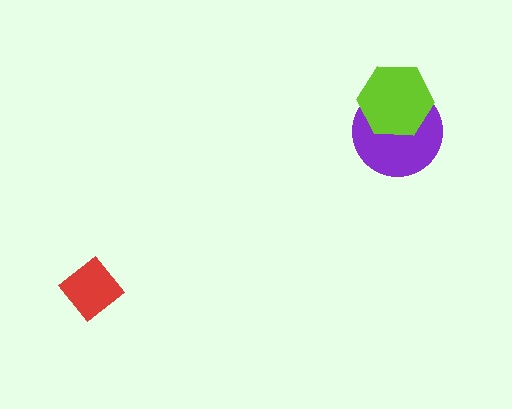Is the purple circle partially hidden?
Yes, it is partially covered by another shape.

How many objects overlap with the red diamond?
0 objects overlap with the red diamond.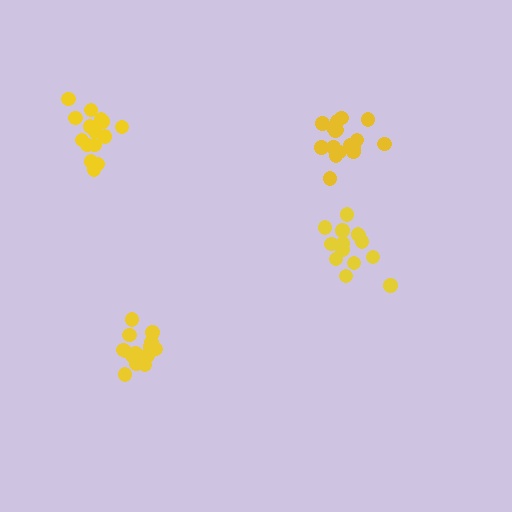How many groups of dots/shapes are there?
There are 4 groups.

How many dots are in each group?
Group 1: 14 dots, Group 2: 14 dots, Group 3: 15 dots, Group 4: 19 dots (62 total).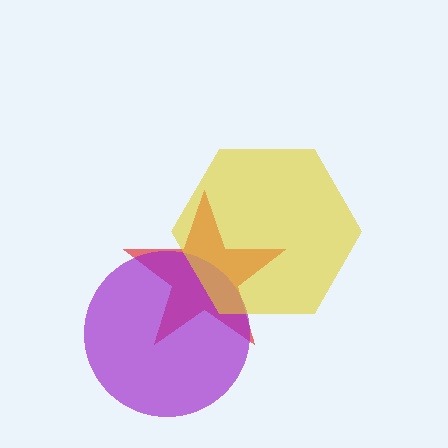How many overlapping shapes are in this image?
There are 3 overlapping shapes in the image.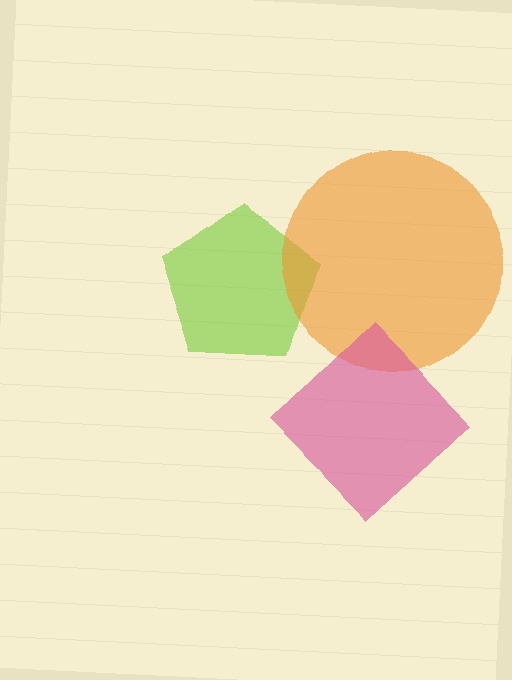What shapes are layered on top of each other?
The layered shapes are: a lime pentagon, an orange circle, a pink diamond.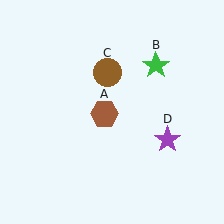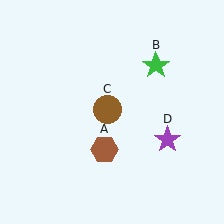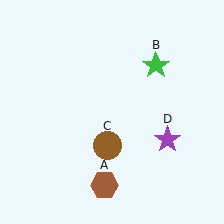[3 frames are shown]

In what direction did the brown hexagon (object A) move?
The brown hexagon (object A) moved down.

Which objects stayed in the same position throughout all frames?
Green star (object B) and purple star (object D) remained stationary.